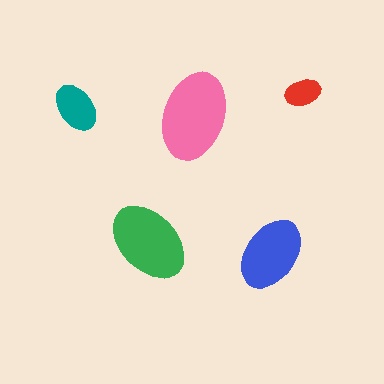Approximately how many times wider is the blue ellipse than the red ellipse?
About 2 times wider.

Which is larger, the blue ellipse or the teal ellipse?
The blue one.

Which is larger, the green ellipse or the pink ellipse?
The pink one.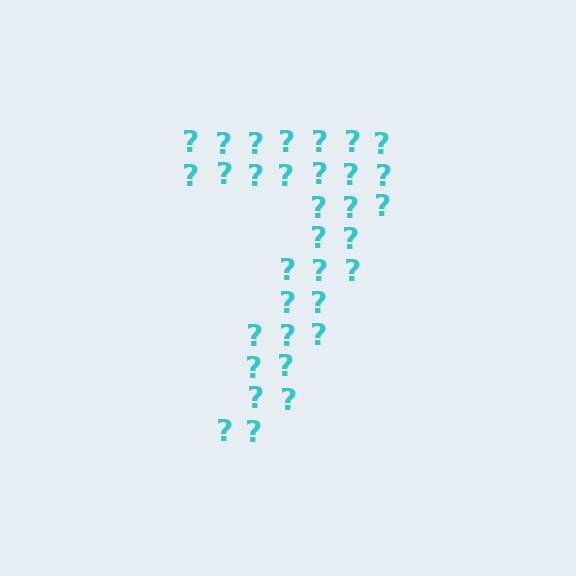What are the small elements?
The small elements are question marks.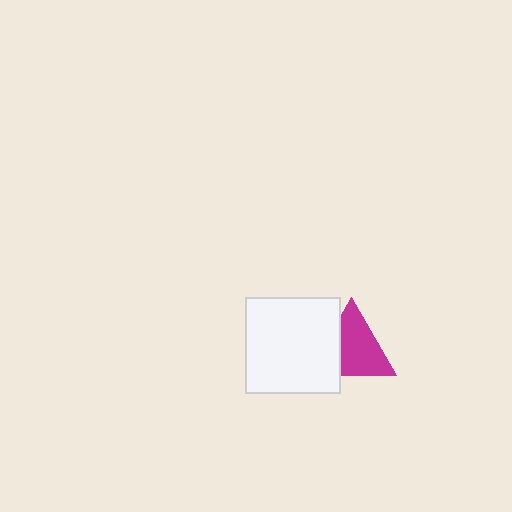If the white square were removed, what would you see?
You would see the complete magenta triangle.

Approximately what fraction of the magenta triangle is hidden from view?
Roughly 30% of the magenta triangle is hidden behind the white square.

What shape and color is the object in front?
The object in front is a white square.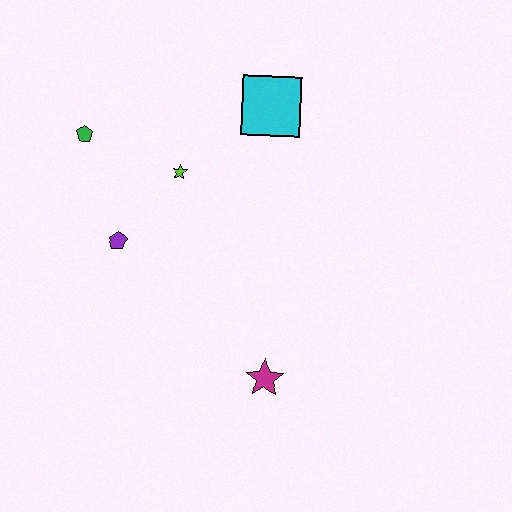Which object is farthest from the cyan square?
The magenta star is farthest from the cyan square.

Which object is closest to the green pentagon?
The lime star is closest to the green pentagon.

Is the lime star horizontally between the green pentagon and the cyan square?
Yes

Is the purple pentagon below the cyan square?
Yes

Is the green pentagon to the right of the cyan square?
No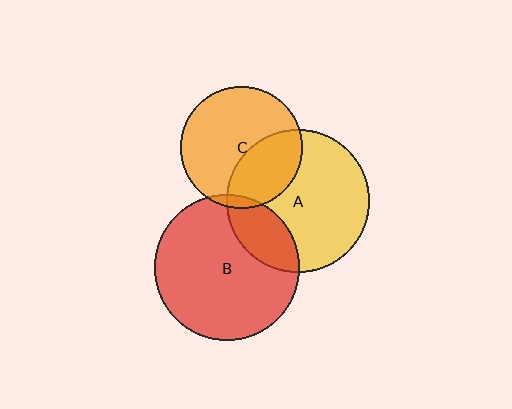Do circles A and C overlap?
Yes.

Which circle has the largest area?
Circle B (red).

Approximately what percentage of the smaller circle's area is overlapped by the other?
Approximately 35%.